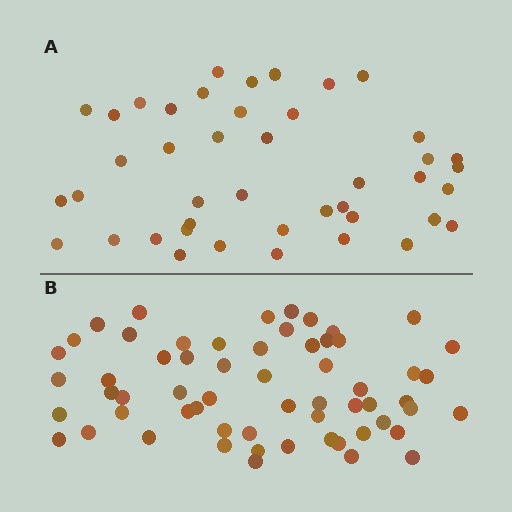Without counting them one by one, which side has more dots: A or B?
Region B (the bottom region) has more dots.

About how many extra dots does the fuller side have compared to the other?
Region B has approximately 15 more dots than region A.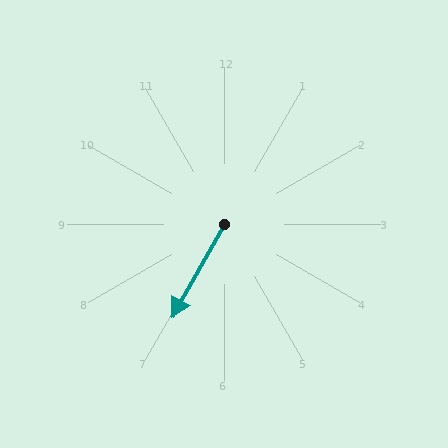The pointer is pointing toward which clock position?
Roughly 7 o'clock.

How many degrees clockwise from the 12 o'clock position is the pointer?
Approximately 209 degrees.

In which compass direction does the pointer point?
Southwest.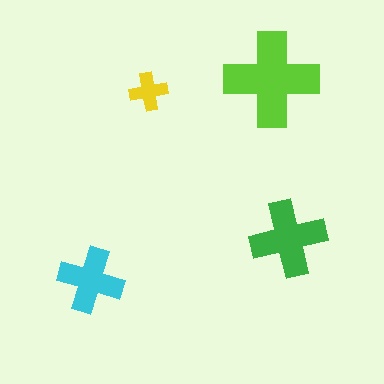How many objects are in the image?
There are 4 objects in the image.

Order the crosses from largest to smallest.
the lime one, the green one, the cyan one, the yellow one.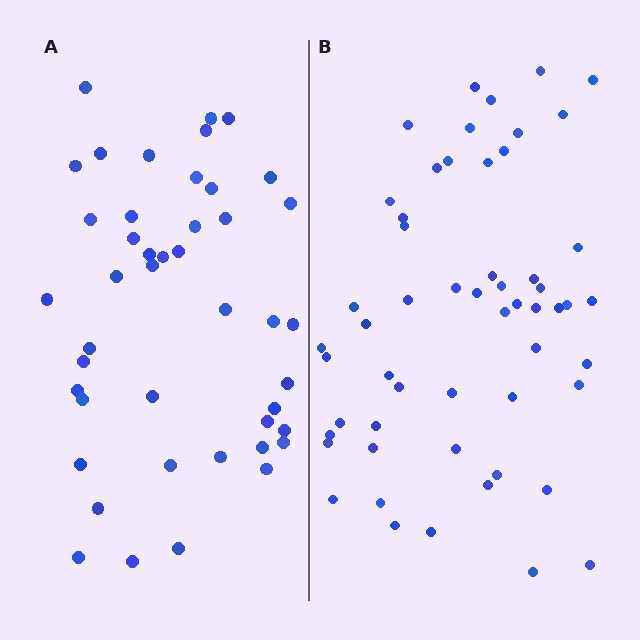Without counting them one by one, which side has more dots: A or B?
Region B (the right region) has more dots.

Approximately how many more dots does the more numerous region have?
Region B has roughly 12 or so more dots than region A.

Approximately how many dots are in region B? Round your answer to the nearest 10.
About 60 dots. (The exact count is 55, which rounds to 60.)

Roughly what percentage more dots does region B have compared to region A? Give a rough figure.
About 25% more.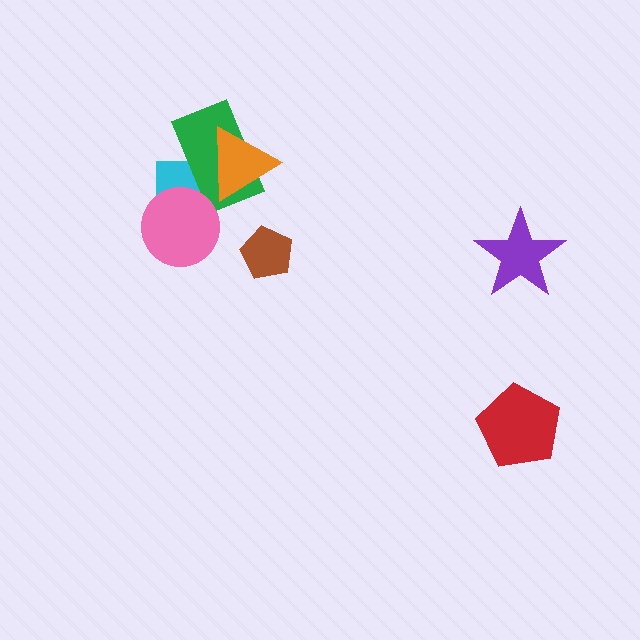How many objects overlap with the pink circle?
2 objects overlap with the pink circle.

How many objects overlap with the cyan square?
3 objects overlap with the cyan square.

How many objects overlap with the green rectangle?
3 objects overlap with the green rectangle.